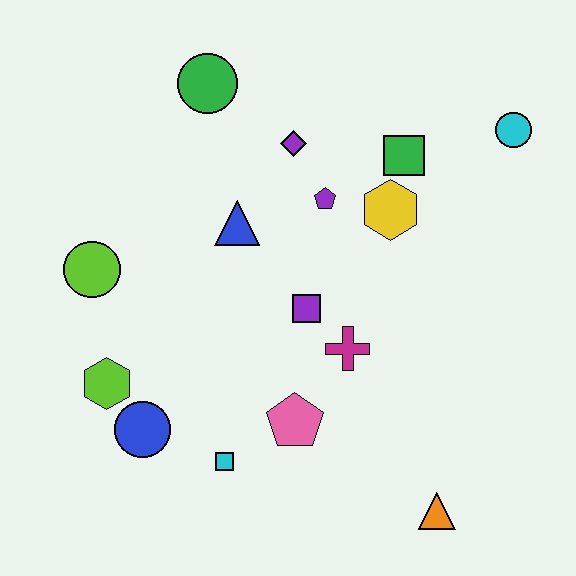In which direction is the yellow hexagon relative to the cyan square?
The yellow hexagon is above the cyan square.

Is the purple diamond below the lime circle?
No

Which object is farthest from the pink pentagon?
The cyan circle is farthest from the pink pentagon.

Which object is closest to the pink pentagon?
The cyan square is closest to the pink pentagon.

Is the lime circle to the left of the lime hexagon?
Yes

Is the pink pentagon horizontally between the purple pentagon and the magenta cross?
No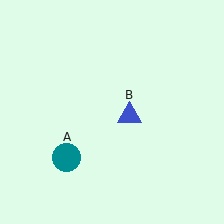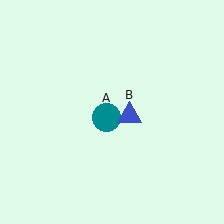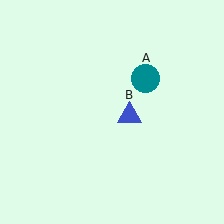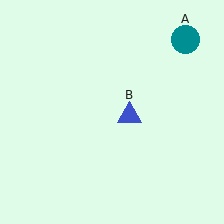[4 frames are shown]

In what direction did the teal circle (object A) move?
The teal circle (object A) moved up and to the right.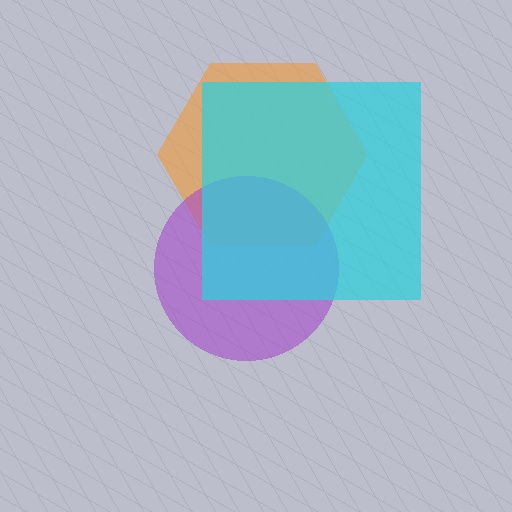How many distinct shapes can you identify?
There are 3 distinct shapes: an orange hexagon, a purple circle, a cyan square.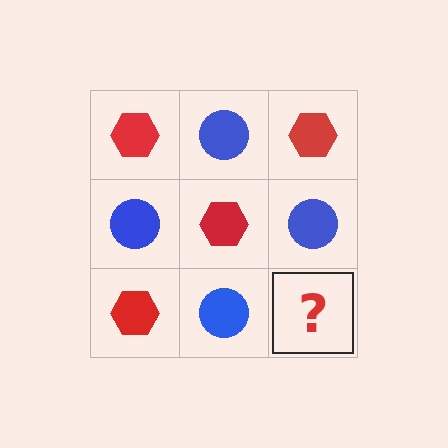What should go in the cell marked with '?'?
The missing cell should contain a red hexagon.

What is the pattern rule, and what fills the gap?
The rule is that it alternates red hexagon and blue circle in a checkerboard pattern. The gap should be filled with a red hexagon.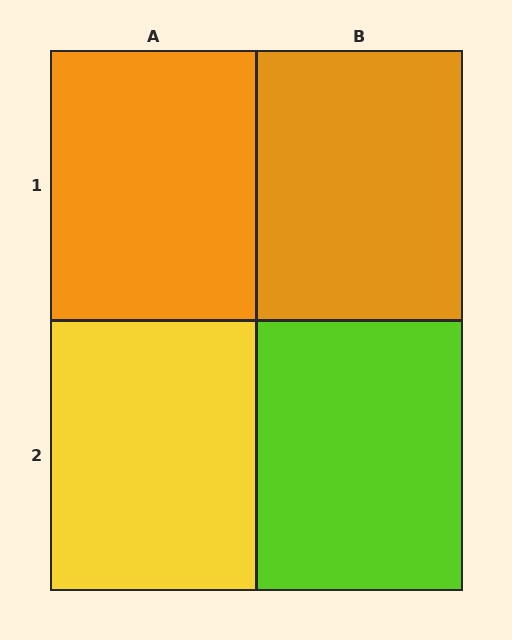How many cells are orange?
2 cells are orange.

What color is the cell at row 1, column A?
Orange.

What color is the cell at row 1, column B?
Orange.